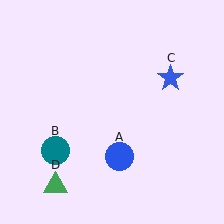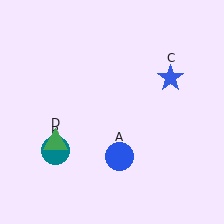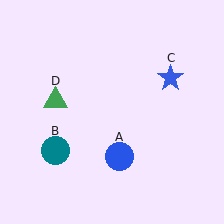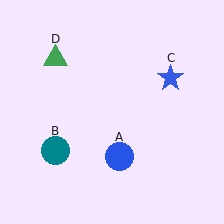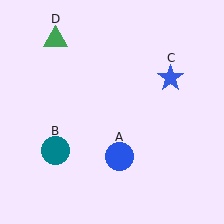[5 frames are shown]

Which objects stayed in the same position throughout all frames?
Blue circle (object A) and teal circle (object B) and blue star (object C) remained stationary.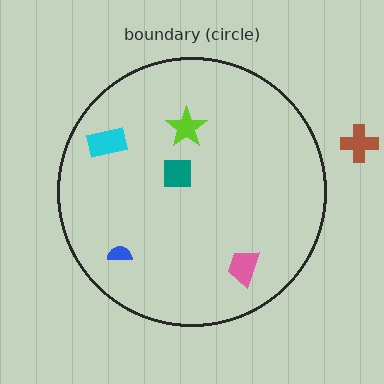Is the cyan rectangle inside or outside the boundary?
Inside.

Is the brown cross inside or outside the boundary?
Outside.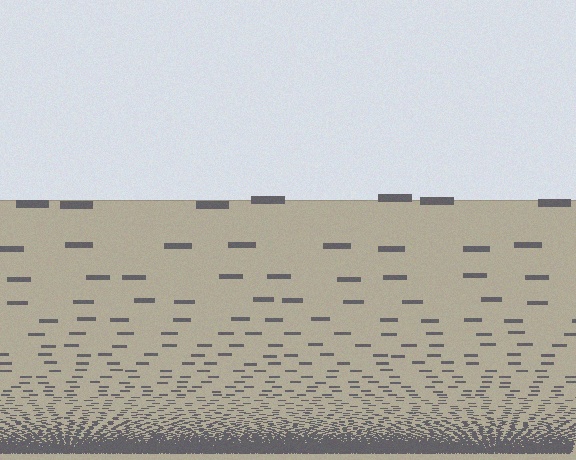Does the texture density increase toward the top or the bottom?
Density increases toward the bottom.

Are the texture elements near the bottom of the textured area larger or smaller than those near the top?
Smaller. The gradient is inverted — elements near the bottom are smaller and denser.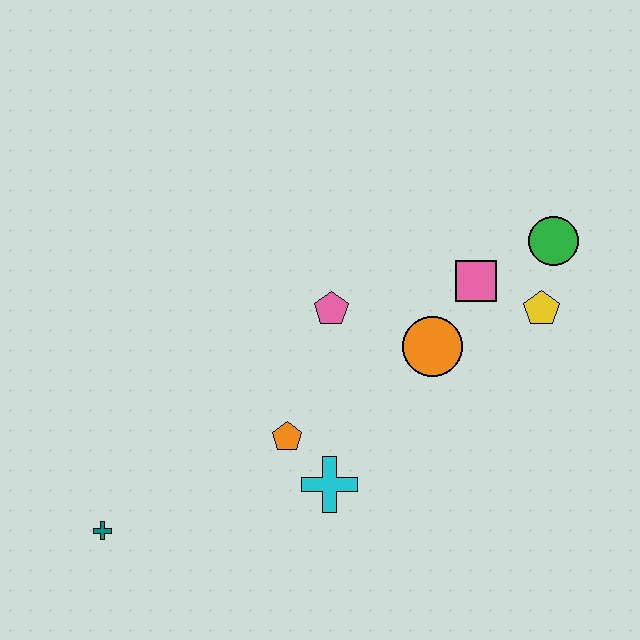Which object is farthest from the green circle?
The teal cross is farthest from the green circle.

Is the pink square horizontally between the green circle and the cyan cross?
Yes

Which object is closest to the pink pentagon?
The orange circle is closest to the pink pentagon.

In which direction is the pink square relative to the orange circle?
The pink square is above the orange circle.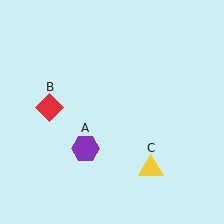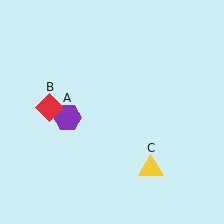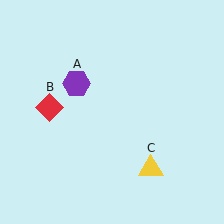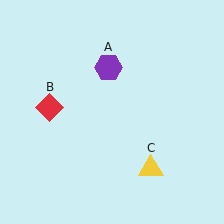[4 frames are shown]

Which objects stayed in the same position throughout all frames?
Red diamond (object B) and yellow triangle (object C) remained stationary.